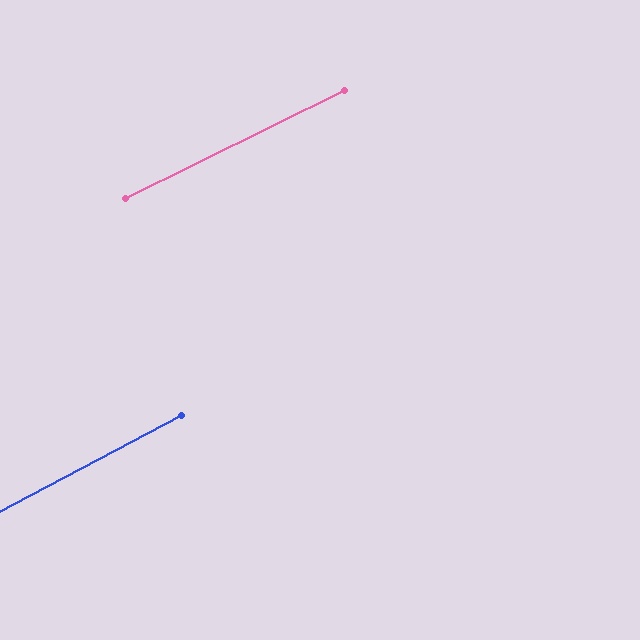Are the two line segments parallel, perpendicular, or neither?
Parallel — their directions differ by only 1.5°.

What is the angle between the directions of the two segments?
Approximately 2 degrees.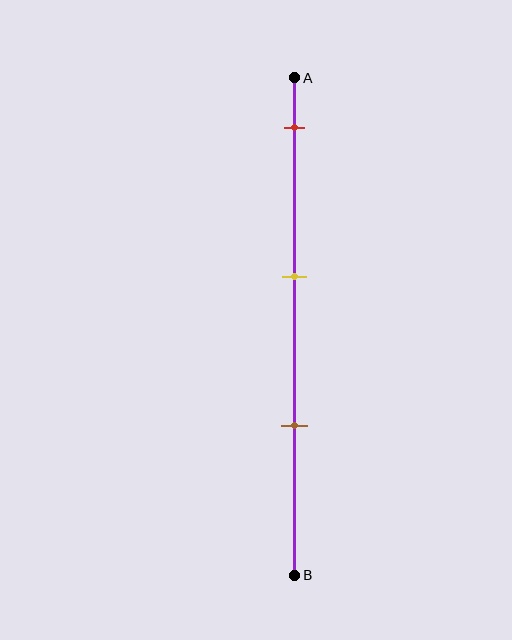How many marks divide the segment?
There are 3 marks dividing the segment.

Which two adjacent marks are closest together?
The yellow and brown marks are the closest adjacent pair.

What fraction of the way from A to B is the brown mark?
The brown mark is approximately 70% (0.7) of the way from A to B.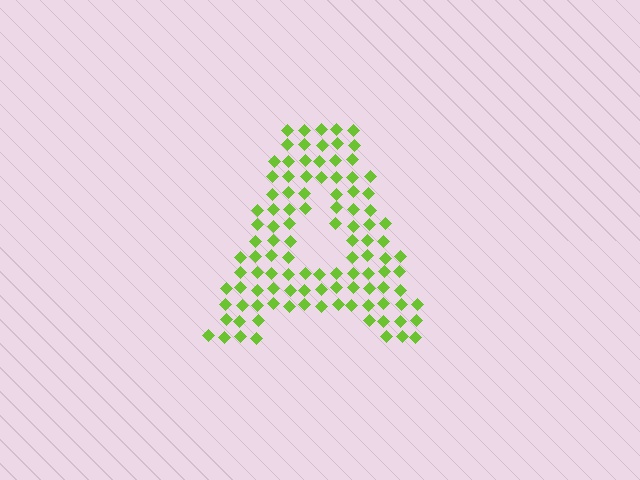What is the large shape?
The large shape is the letter A.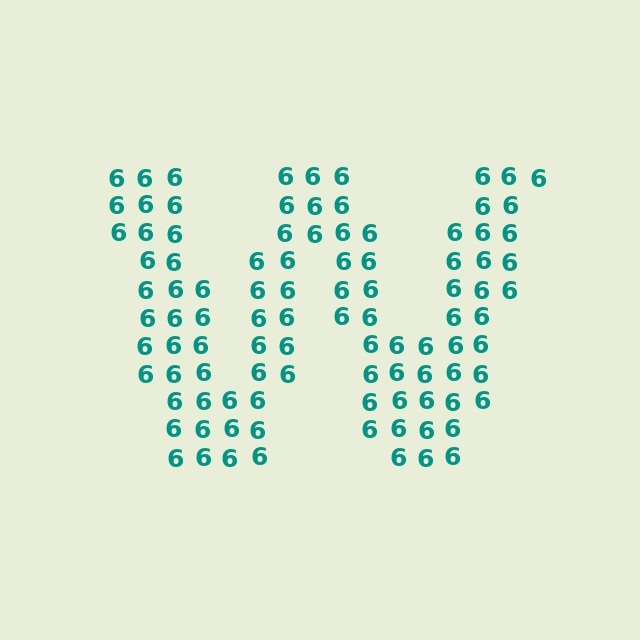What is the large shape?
The large shape is the letter W.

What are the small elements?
The small elements are digit 6's.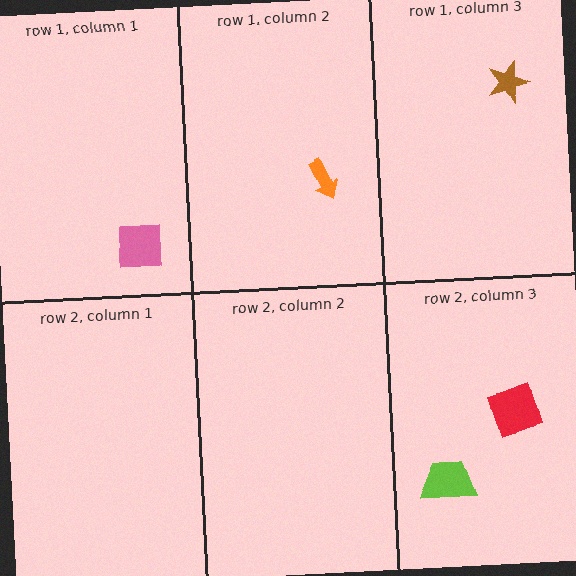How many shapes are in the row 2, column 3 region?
2.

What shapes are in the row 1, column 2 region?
The orange arrow.